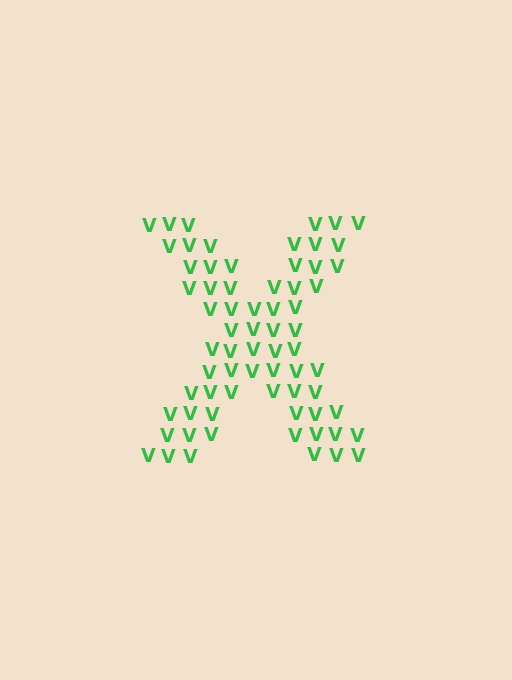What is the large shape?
The large shape is the letter X.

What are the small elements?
The small elements are letter V's.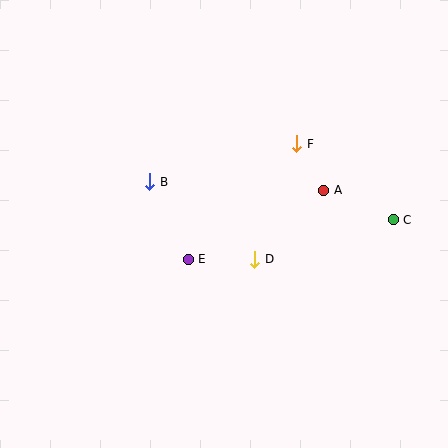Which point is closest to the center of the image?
Point D at (255, 259) is closest to the center.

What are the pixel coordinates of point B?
Point B is at (150, 182).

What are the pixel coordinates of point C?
Point C is at (393, 220).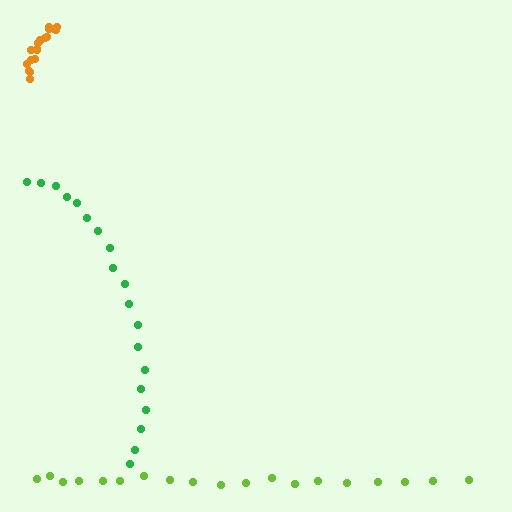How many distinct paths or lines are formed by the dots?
There are 3 distinct paths.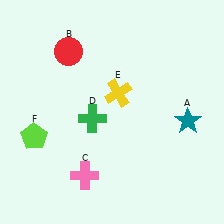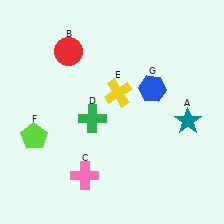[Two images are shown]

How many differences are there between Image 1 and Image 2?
There is 1 difference between the two images.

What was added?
A blue hexagon (G) was added in Image 2.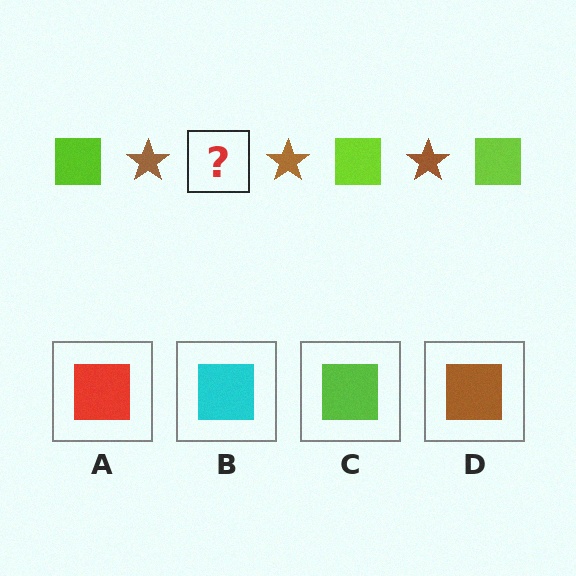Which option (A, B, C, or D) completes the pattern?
C.